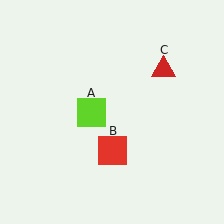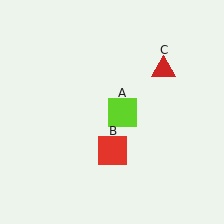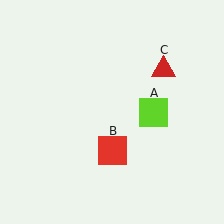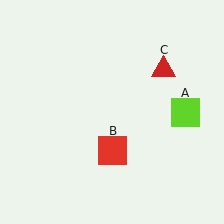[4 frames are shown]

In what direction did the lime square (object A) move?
The lime square (object A) moved right.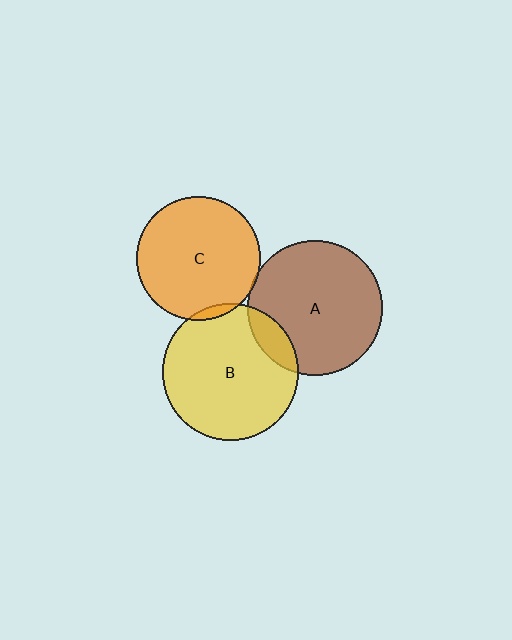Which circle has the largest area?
Circle B (yellow).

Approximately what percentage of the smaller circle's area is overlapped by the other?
Approximately 5%.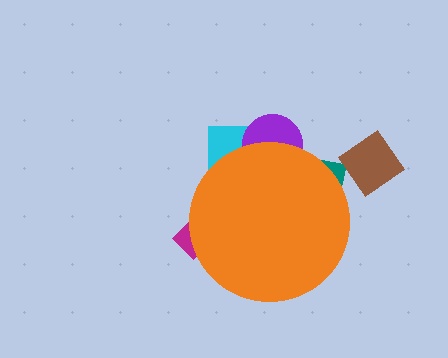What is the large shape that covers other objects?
An orange circle.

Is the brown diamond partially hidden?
No, the brown diamond is fully visible.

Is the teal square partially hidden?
Yes, the teal square is partially hidden behind the orange circle.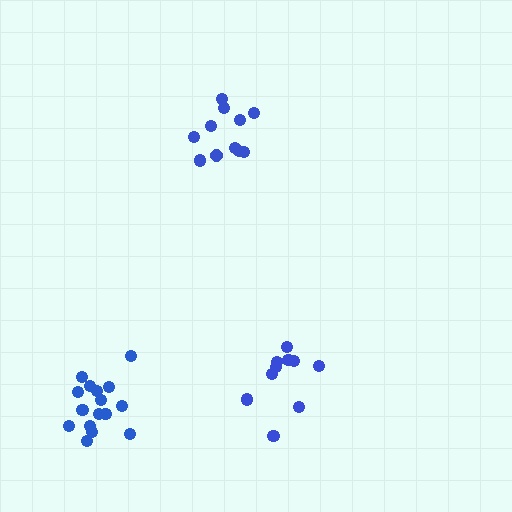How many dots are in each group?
Group 1: 10 dots, Group 2: 16 dots, Group 3: 11 dots (37 total).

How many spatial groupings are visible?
There are 3 spatial groupings.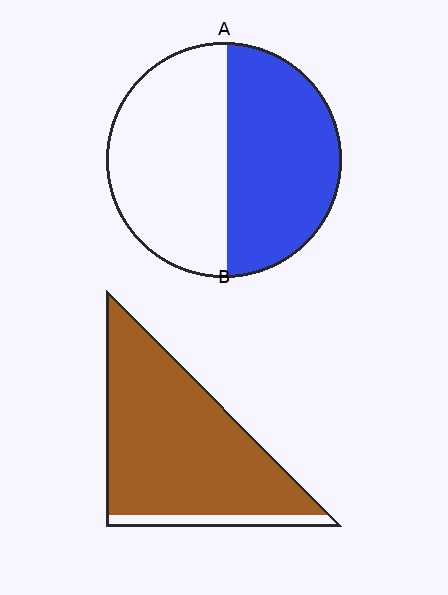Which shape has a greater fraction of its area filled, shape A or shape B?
Shape B.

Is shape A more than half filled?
Roughly half.